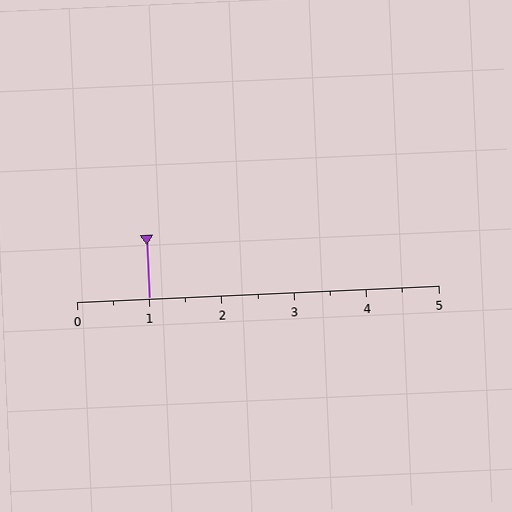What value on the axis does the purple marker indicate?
The marker indicates approximately 1.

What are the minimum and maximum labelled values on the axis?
The axis runs from 0 to 5.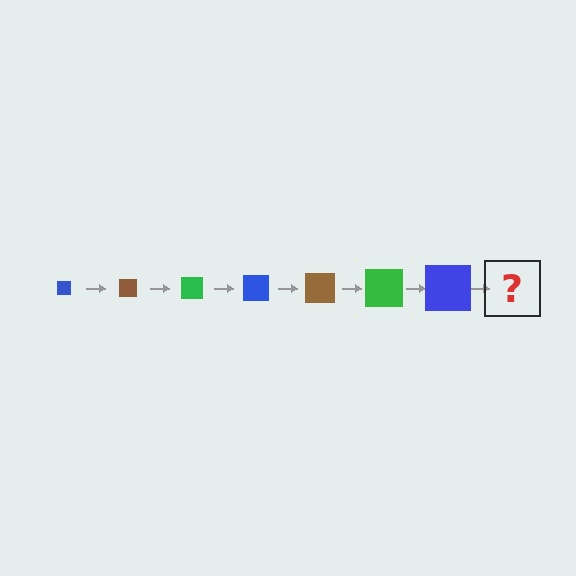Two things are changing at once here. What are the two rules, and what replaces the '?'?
The two rules are that the square grows larger each step and the color cycles through blue, brown, and green. The '?' should be a brown square, larger than the previous one.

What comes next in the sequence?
The next element should be a brown square, larger than the previous one.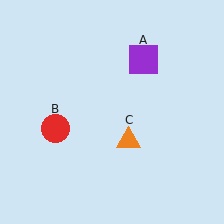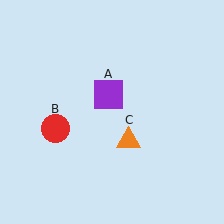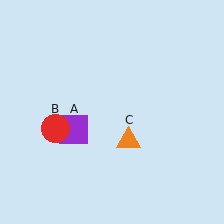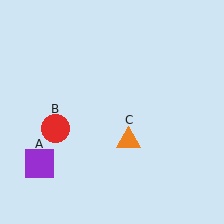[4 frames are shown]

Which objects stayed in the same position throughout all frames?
Red circle (object B) and orange triangle (object C) remained stationary.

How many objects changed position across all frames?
1 object changed position: purple square (object A).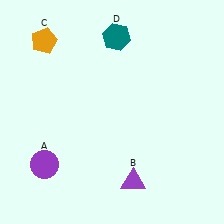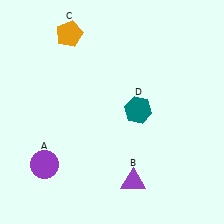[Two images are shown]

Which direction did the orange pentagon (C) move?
The orange pentagon (C) moved right.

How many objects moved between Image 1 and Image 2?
2 objects moved between the two images.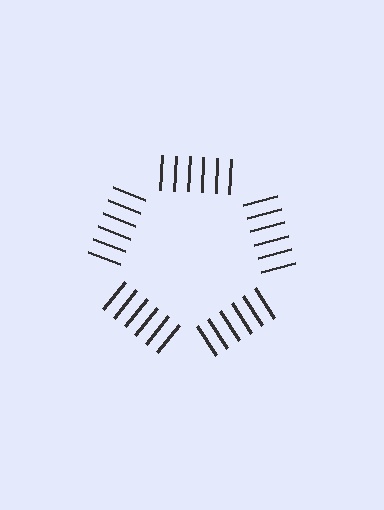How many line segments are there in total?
30 — 6 along each of the 5 edges.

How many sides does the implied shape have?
5 sides — the line-ends trace a pentagon.